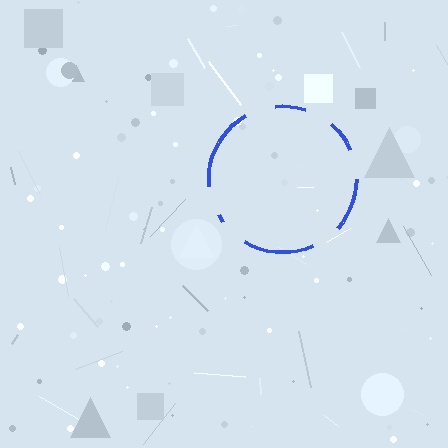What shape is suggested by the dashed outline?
The dashed outline suggests a circle.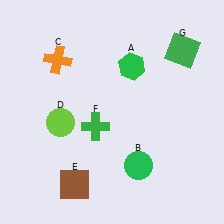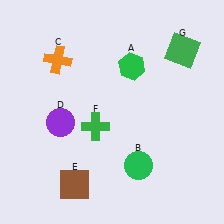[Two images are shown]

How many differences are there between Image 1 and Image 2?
There is 1 difference between the two images.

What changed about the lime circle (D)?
In Image 1, D is lime. In Image 2, it changed to purple.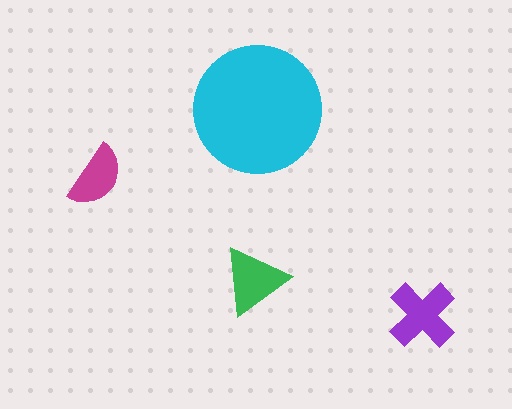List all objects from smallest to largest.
The magenta semicircle, the green triangle, the purple cross, the cyan circle.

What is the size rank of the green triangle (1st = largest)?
3rd.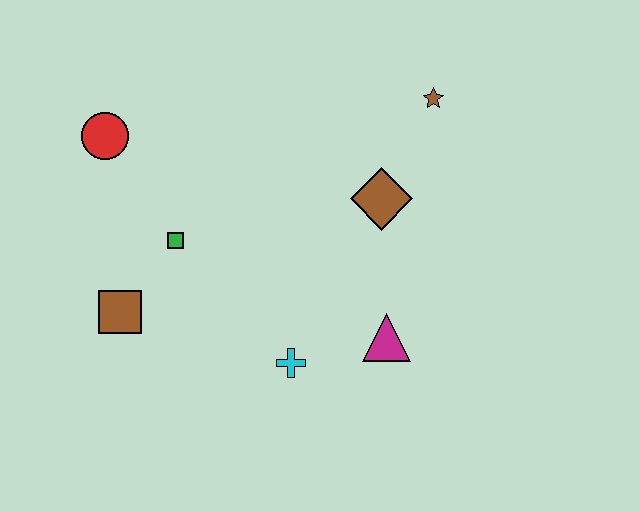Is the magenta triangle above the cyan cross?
Yes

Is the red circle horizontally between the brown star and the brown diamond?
No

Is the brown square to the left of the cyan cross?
Yes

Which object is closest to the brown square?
The green square is closest to the brown square.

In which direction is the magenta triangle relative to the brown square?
The magenta triangle is to the right of the brown square.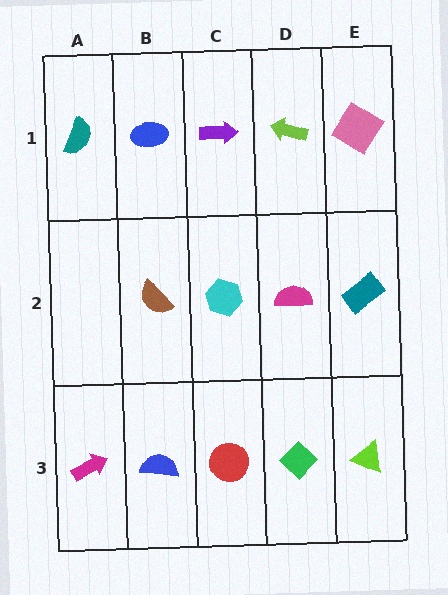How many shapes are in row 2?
4 shapes.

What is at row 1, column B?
A blue ellipse.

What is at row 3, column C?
A red circle.